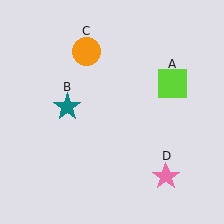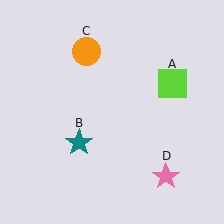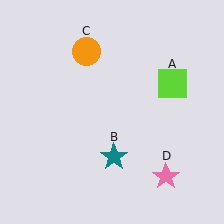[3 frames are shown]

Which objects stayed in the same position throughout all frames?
Lime square (object A) and orange circle (object C) and pink star (object D) remained stationary.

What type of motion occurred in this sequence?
The teal star (object B) rotated counterclockwise around the center of the scene.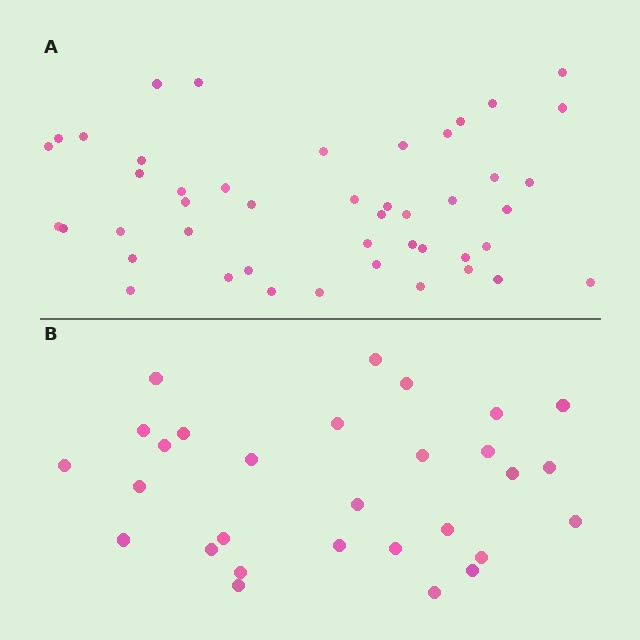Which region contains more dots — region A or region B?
Region A (the top region) has more dots.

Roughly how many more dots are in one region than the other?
Region A has approximately 15 more dots than region B.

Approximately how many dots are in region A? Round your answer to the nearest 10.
About 50 dots. (The exact count is 46, which rounds to 50.)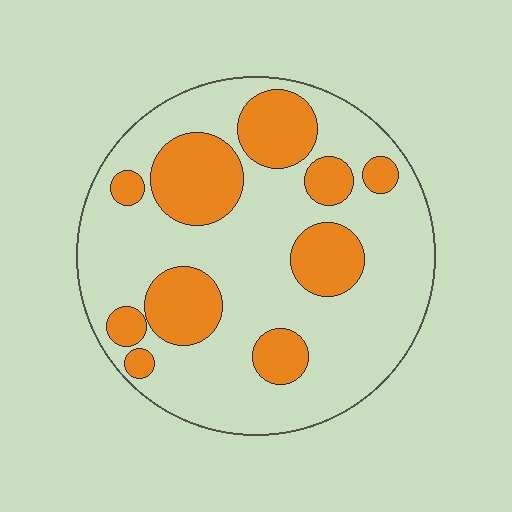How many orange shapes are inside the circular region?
10.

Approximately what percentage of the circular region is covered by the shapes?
Approximately 30%.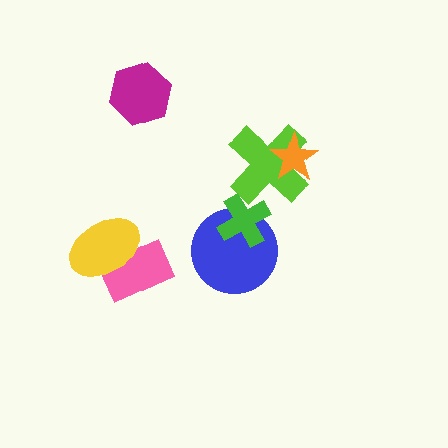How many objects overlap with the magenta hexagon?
0 objects overlap with the magenta hexagon.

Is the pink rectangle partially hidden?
Yes, it is partially covered by another shape.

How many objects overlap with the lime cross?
2 objects overlap with the lime cross.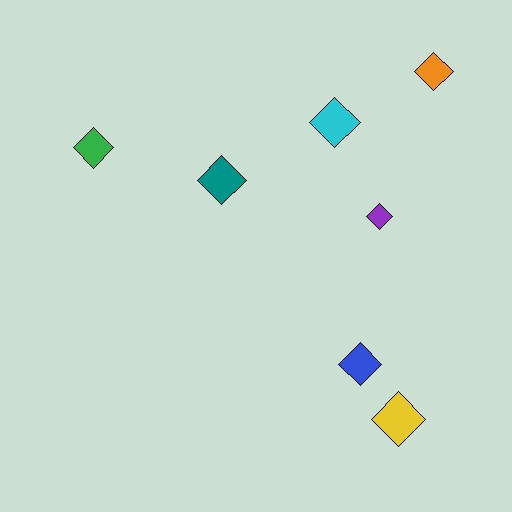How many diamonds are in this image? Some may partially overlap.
There are 7 diamonds.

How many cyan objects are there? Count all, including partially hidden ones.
There is 1 cyan object.